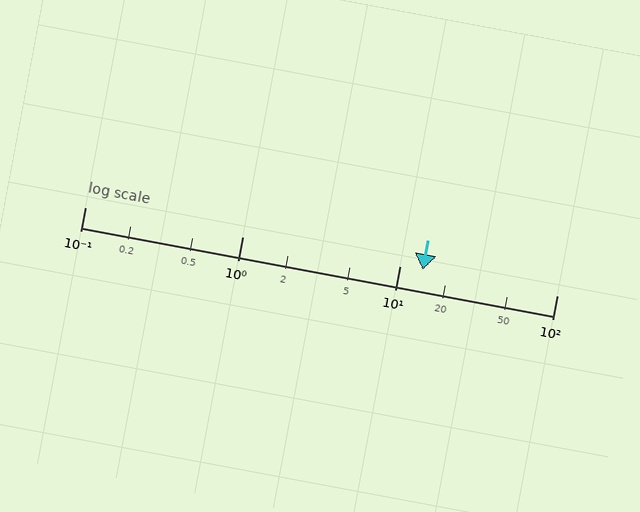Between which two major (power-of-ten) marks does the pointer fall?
The pointer is between 10 and 100.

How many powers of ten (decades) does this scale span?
The scale spans 3 decades, from 0.1 to 100.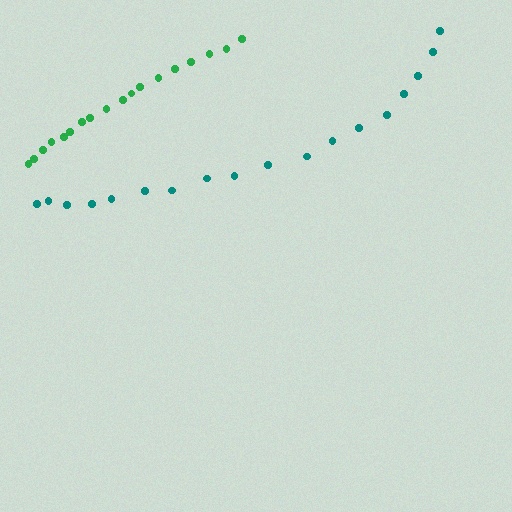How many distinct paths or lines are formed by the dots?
There are 2 distinct paths.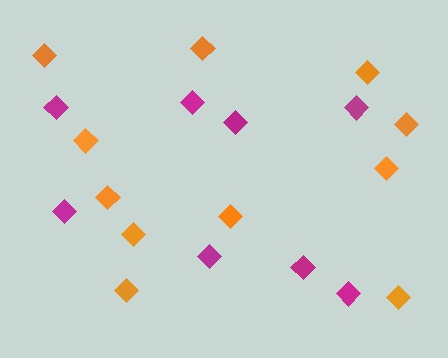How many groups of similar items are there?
There are 2 groups: one group of magenta diamonds (8) and one group of orange diamonds (11).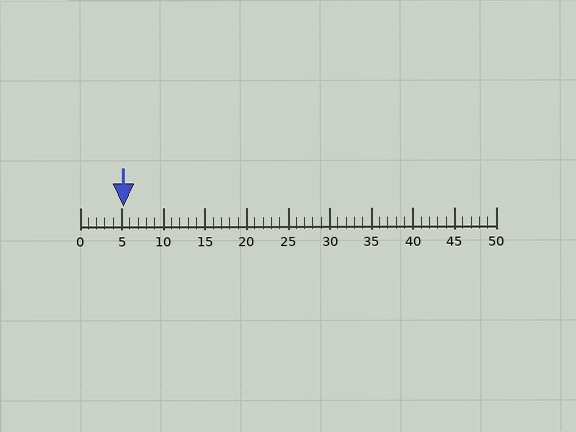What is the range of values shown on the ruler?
The ruler shows values from 0 to 50.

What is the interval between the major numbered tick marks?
The major tick marks are spaced 5 units apart.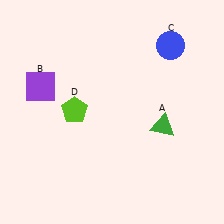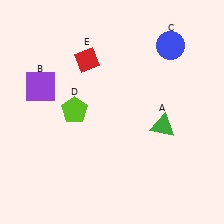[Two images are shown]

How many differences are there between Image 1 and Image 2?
There is 1 difference between the two images.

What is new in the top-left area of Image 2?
A red diamond (E) was added in the top-left area of Image 2.